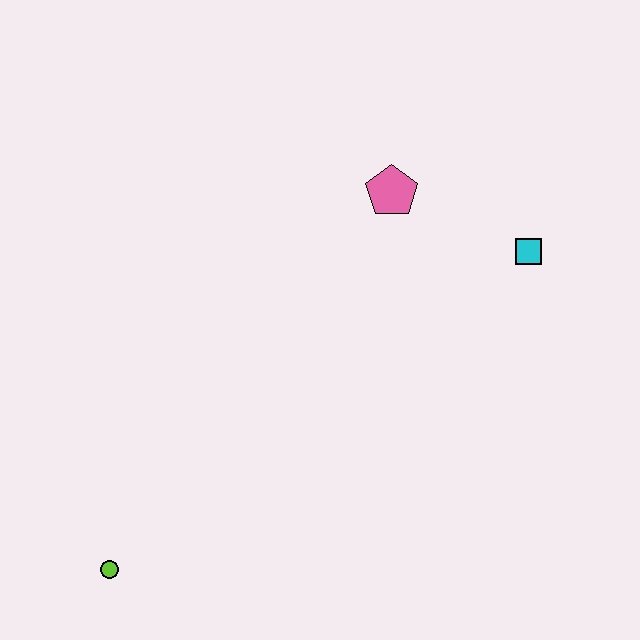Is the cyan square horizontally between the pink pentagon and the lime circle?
No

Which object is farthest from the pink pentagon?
The lime circle is farthest from the pink pentagon.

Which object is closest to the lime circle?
The pink pentagon is closest to the lime circle.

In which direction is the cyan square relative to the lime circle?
The cyan square is to the right of the lime circle.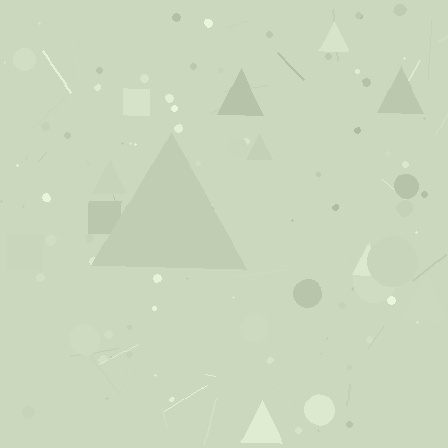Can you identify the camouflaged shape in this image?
The camouflaged shape is a triangle.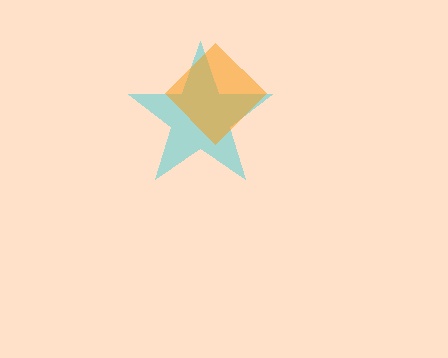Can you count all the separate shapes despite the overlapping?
Yes, there are 2 separate shapes.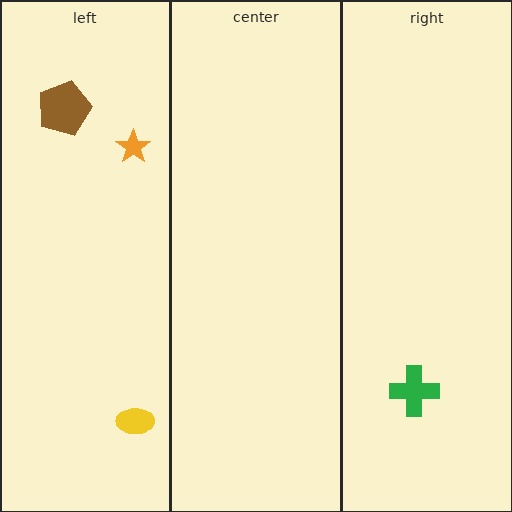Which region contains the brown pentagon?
The left region.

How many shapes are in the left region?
3.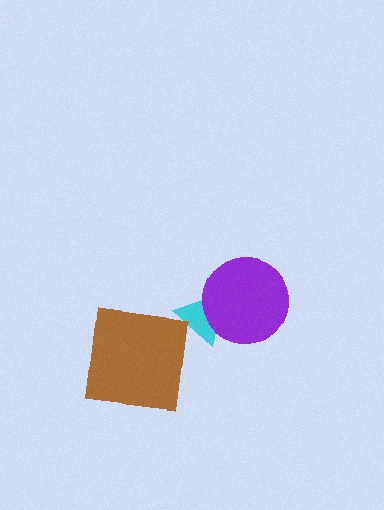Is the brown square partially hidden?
No, no other shape covers it.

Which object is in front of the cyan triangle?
The purple circle is in front of the cyan triangle.